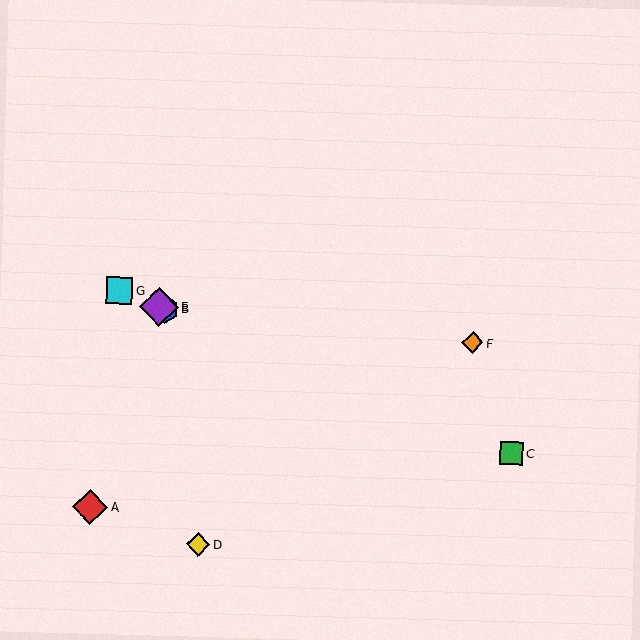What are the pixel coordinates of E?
Object E is at (159, 307).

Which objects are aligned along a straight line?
Objects B, C, E, G are aligned along a straight line.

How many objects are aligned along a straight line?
4 objects (B, C, E, G) are aligned along a straight line.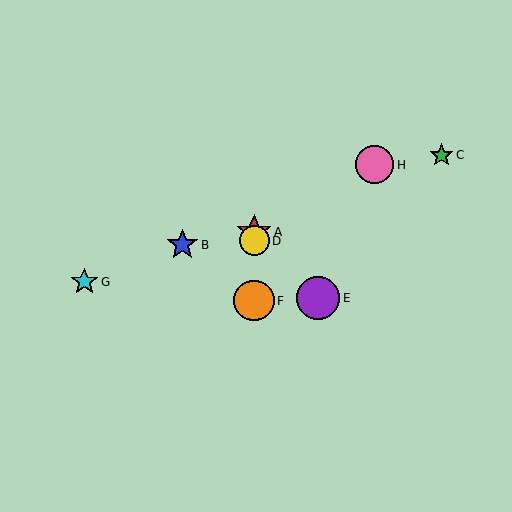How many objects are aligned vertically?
3 objects (A, D, F) are aligned vertically.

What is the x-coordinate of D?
Object D is at x≈254.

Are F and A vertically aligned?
Yes, both are at x≈254.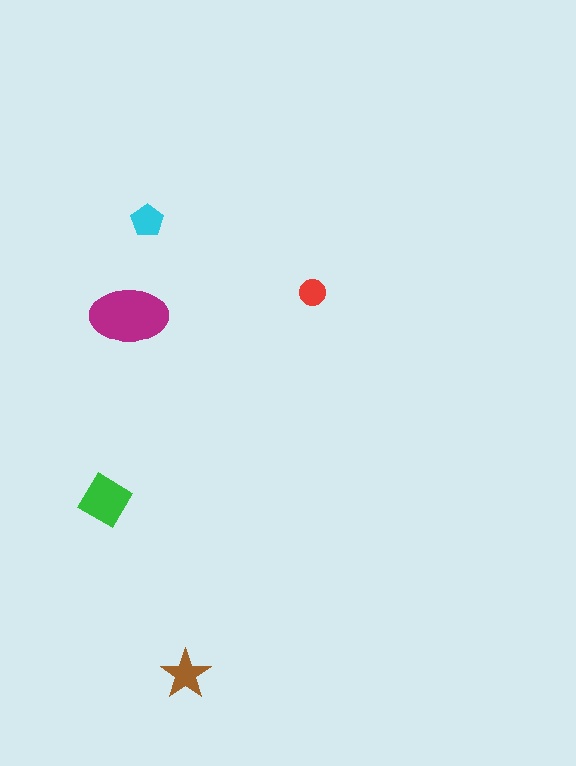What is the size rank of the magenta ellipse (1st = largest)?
1st.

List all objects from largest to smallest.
The magenta ellipse, the green diamond, the brown star, the cyan pentagon, the red circle.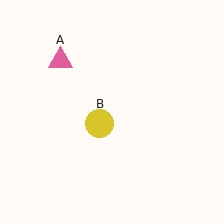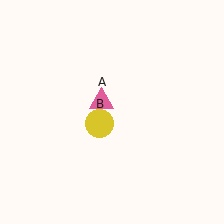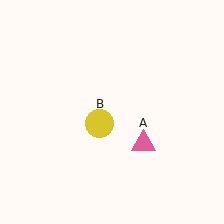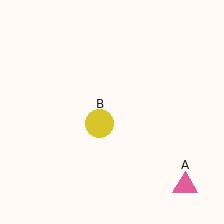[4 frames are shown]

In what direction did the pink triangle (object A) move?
The pink triangle (object A) moved down and to the right.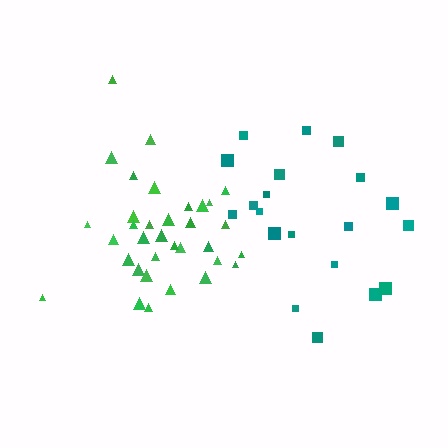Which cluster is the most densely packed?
Green.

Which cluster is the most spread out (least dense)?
Teal.